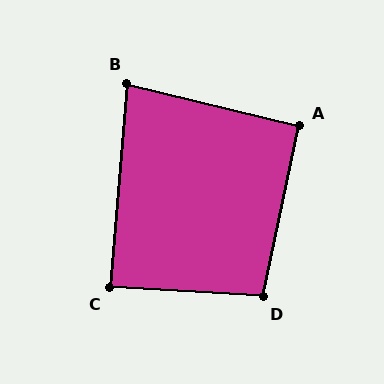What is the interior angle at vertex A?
Approximately 92 degrees (approximately right).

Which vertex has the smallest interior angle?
B, at approximately 81 degrees.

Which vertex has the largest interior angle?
D, at approximately 99 degrees.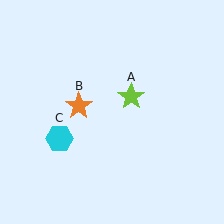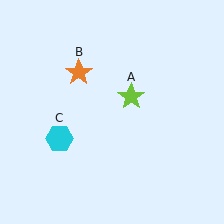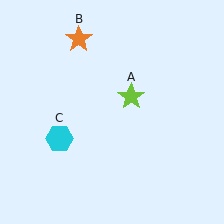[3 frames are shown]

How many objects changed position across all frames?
1 object changed position: orange star (object B).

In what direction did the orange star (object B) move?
The orange star (object B) moved up.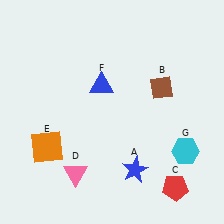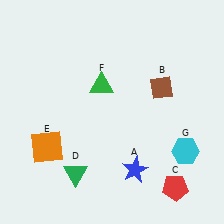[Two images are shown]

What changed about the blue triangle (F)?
In Image 1, F is blue. In Image 2, it changed to green.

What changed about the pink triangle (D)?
In Image 1, D is pink. In Image 2, it changed to green.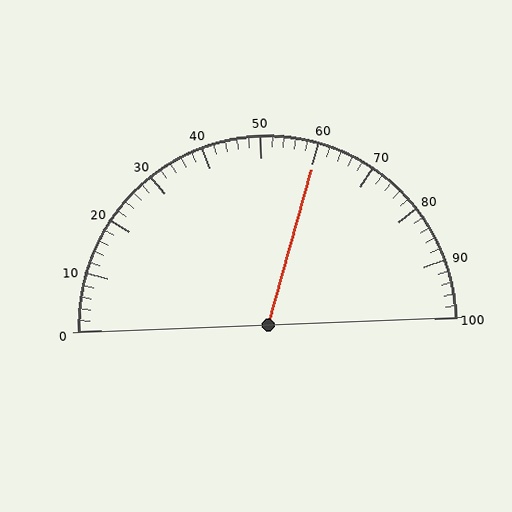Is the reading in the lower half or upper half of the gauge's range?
The reading is in the upper half of the range (0 to 100).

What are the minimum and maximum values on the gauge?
The gauge ranges from 0 to 100.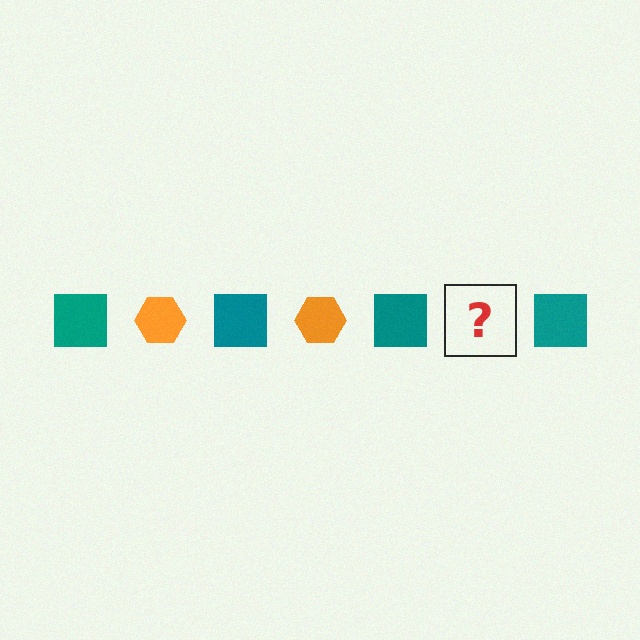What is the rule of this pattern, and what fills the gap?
The rule is that the pattern alternates between teal square and orange hexagon. The gap should be filled with an orange hexagon.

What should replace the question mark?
The question mark should be replaced with an orange hexagon.